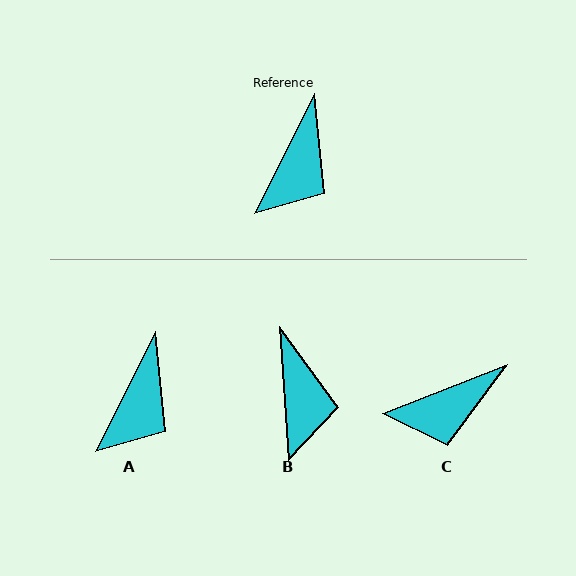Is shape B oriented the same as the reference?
No, it is off by about 30 degrees.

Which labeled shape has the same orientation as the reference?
A.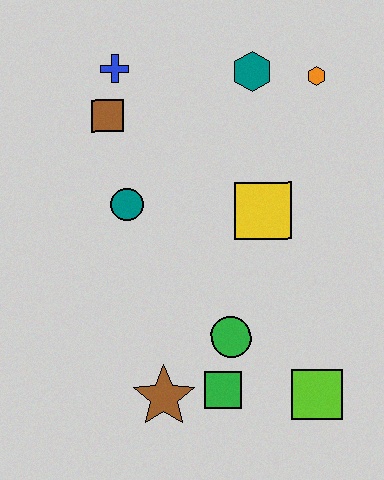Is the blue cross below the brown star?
No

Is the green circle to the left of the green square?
No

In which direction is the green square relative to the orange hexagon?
The green square is below the orange hexagon.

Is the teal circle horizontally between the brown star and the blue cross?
Yes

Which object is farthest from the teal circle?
The lime square is farthest from the teal circle.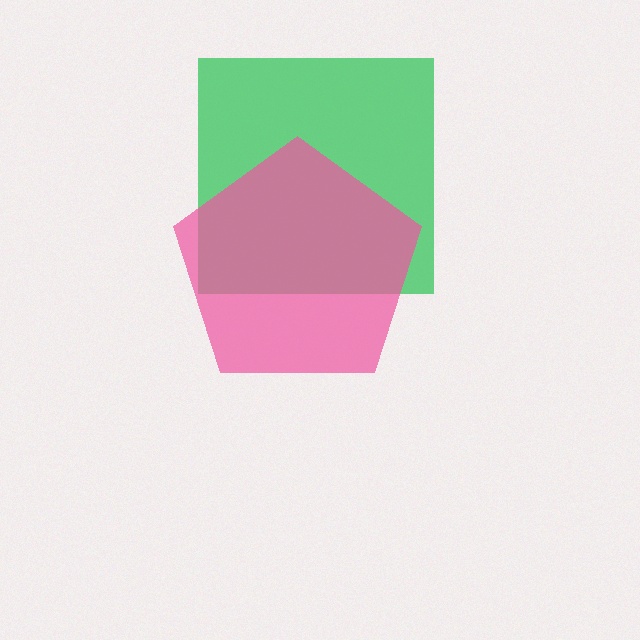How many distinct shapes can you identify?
There are 2 distinct shapes: a green square, a pink pentagon.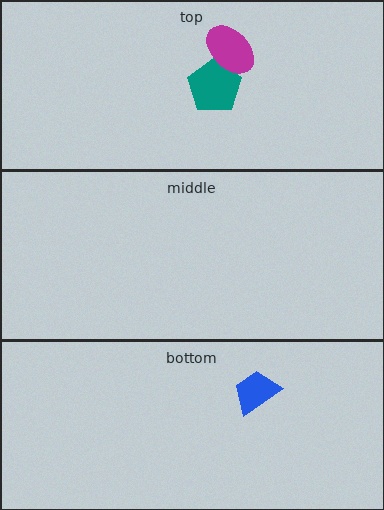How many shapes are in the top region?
2.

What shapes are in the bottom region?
The blue trapezoid.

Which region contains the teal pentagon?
The top region.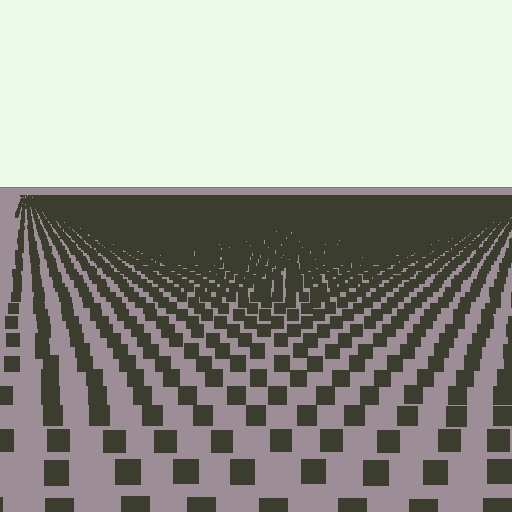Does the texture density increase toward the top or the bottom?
Density increases toward the top.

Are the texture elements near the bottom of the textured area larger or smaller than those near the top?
Larger. Near the bottom, elements are closer to the viewer and appear at a bigger on-screen size.